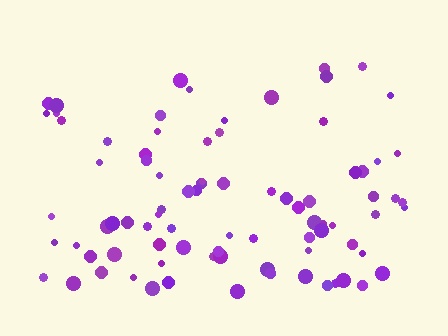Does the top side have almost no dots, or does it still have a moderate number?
Still a moderate number, just noticeably fewer than the bottom.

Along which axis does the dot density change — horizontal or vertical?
Vertical.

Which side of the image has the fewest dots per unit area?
The top.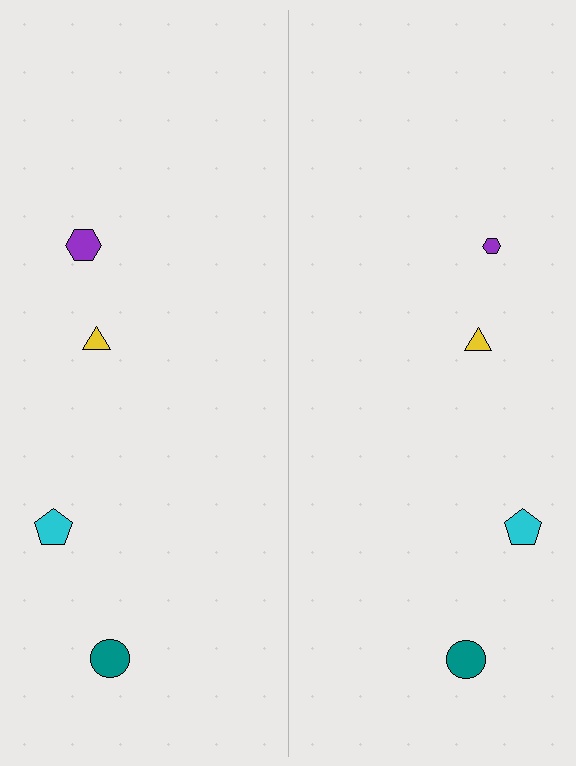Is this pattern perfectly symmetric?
No, the pattern is not perfectly symmetric. The purple hexagon on the right side has a different size than its mirror counterpart.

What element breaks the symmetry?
The purple hexagon on the right side has a different size than its mirror counterpart.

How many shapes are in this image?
There are 8 shapes in this image.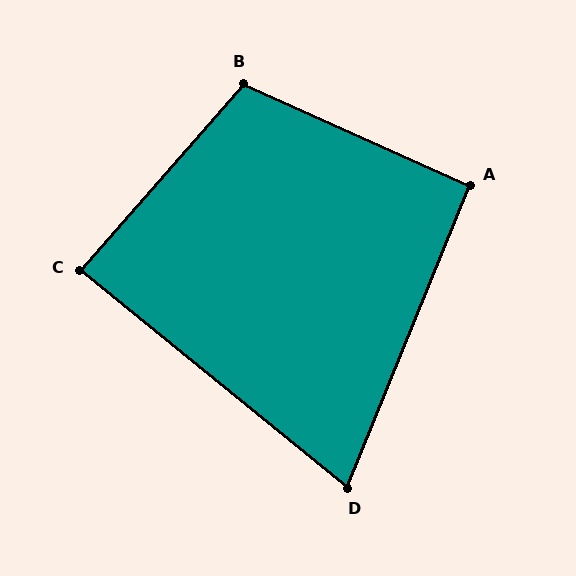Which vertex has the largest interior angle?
B, at approximately 107 degrees.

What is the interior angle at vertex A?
Approximately 92 degrees (approximately right).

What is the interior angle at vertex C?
Approximately 88 degrees (approximately right).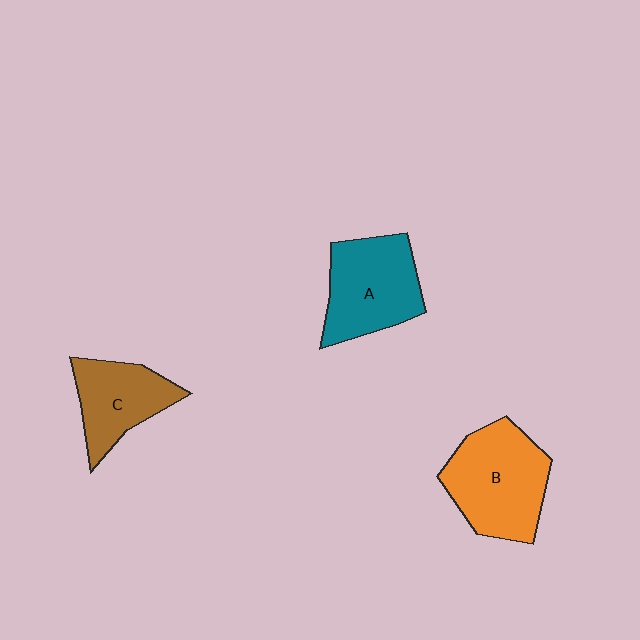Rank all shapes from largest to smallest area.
From largest to smallest: B (orange), A (teal), C (brown).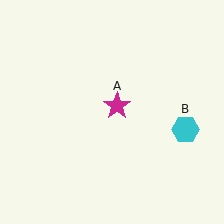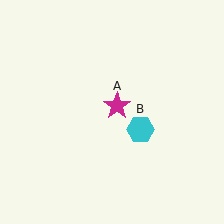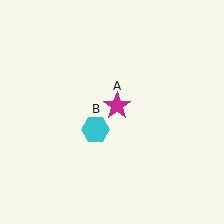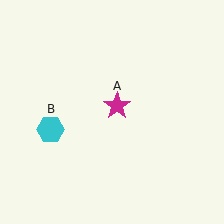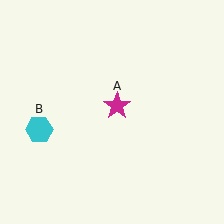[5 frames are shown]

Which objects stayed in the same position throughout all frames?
Magenta star (object A) remained stationary.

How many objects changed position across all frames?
1 object changed position: cyan hexagon (object B).